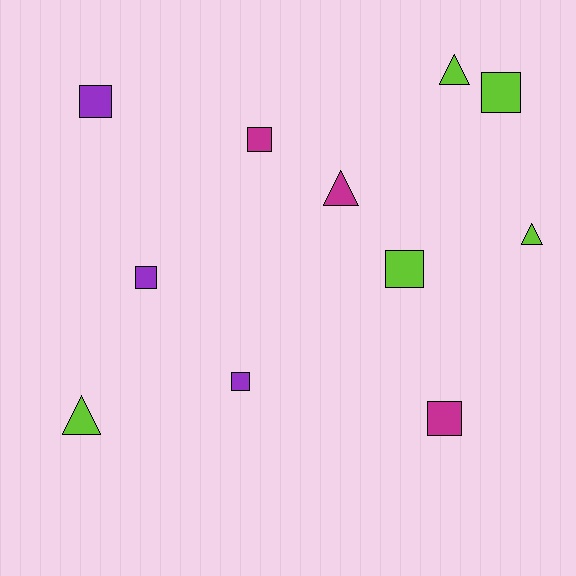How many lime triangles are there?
There are 3 lime triangles.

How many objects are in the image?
There are 11 objects.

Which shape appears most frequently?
Square, with 7 objects.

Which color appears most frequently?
Lime, with 5 objects.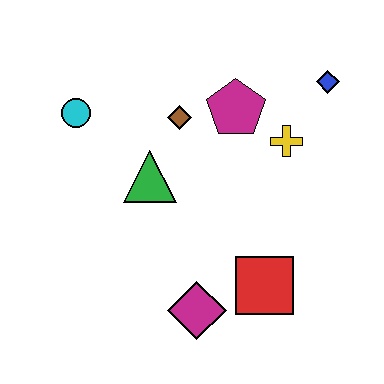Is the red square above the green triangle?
No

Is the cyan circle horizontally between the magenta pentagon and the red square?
No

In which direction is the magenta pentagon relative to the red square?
The magenta pentagon is above the red square.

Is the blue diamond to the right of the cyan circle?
Yes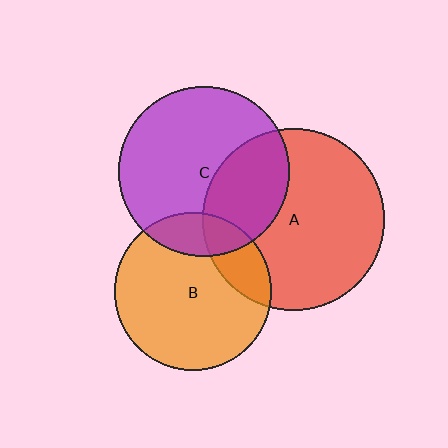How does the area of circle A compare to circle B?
Approximately 1.3 times.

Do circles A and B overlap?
Yes.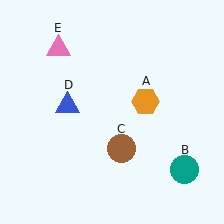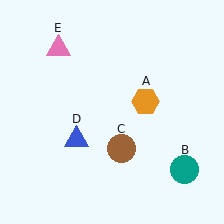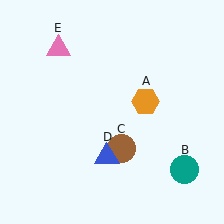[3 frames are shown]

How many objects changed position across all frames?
1 object changed position: blue triangle (object D).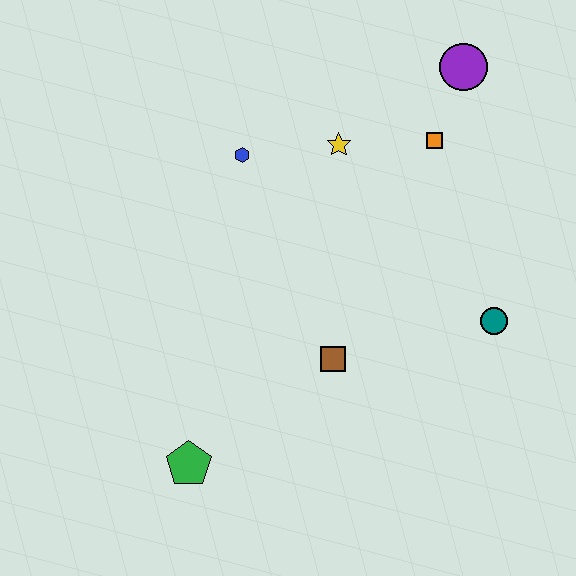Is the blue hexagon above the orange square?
No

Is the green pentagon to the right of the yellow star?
No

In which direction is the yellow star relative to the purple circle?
The yellow star is to the left of the purple circle.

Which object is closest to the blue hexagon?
The yellow star is closest to the blue hexagon.